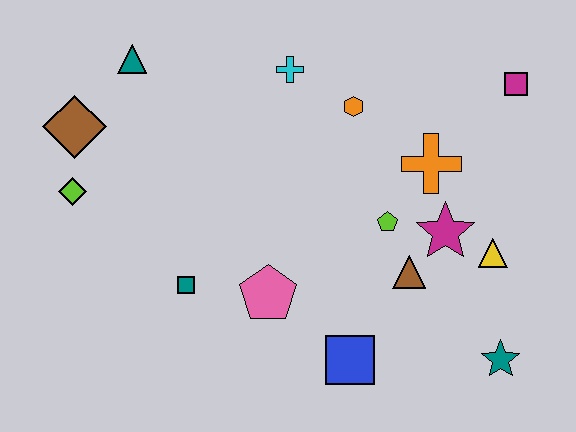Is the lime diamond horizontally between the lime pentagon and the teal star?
No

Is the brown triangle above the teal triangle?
No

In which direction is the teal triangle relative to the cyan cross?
The teal triangle is to the left of the cyan cross.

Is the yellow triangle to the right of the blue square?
Yes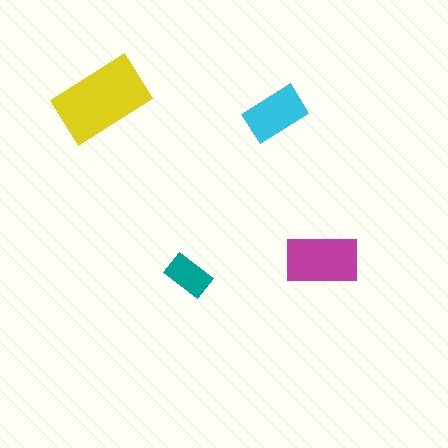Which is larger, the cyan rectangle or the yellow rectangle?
The yellow one.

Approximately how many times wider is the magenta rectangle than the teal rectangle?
About 1.5 times wider.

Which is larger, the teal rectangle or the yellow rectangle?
The yellow one.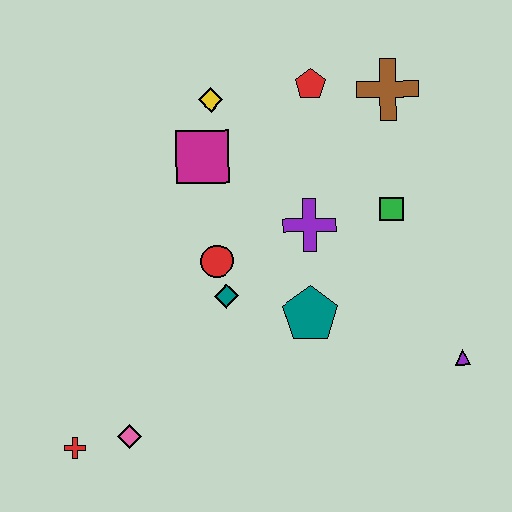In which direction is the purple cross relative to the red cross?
The purple cross is to the right of the red cross.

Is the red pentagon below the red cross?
No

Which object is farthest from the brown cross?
The red cross is farthest from the brown cross.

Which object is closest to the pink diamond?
The red cross is closest to the pink diamond.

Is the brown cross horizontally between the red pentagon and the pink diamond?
No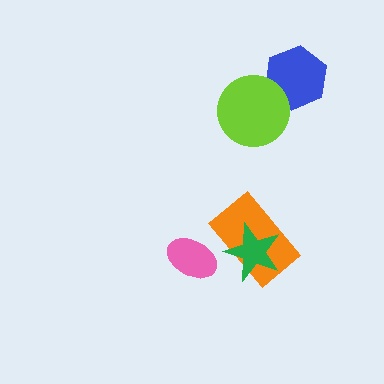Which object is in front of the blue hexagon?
The lime circle is in front of the blue hexagon.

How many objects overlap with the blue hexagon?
1 object overlaps with the blue hexagon.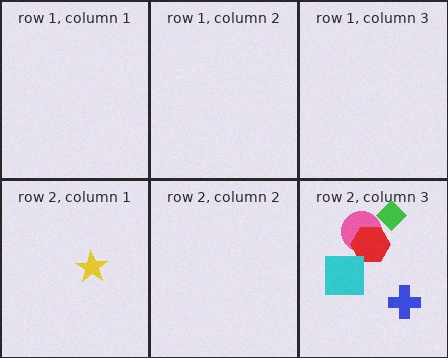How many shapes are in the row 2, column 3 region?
5.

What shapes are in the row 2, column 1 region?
The yellow star.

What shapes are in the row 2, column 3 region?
The blue cross, the green diamond, the pink circle, the red hexagon, the cyan square.